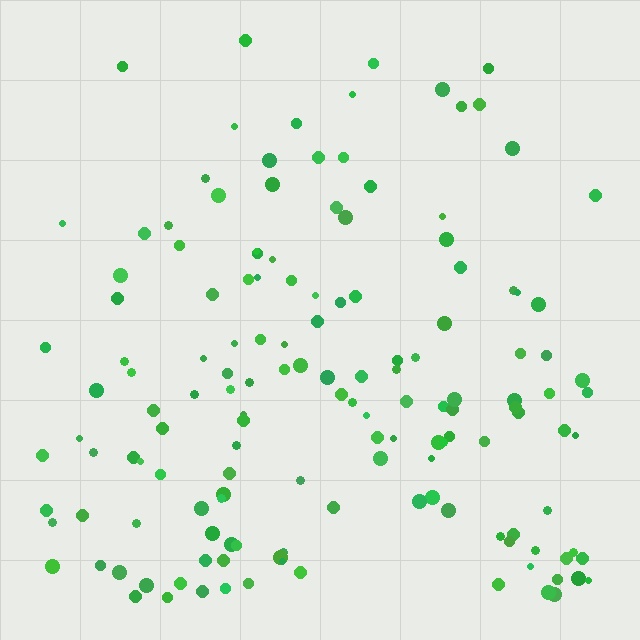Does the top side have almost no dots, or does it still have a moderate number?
Still a moderate number, just noticeably fewer than the bottom.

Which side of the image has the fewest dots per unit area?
The top.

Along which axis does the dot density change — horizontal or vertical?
Vertical.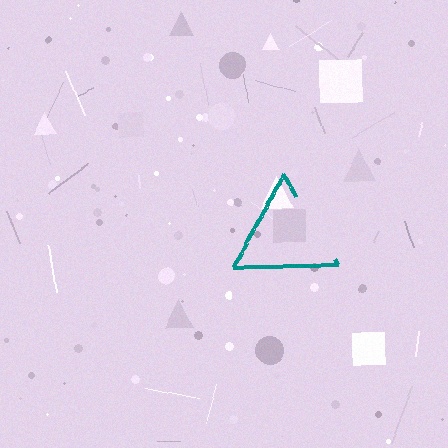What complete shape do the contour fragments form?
The contour fragments form a triangle.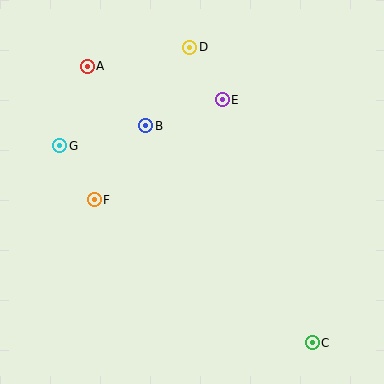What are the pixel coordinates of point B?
Point B is at (146, 126).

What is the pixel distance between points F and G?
The distance between F and G is 64 pixels.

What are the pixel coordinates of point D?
Point D is at (190, 47).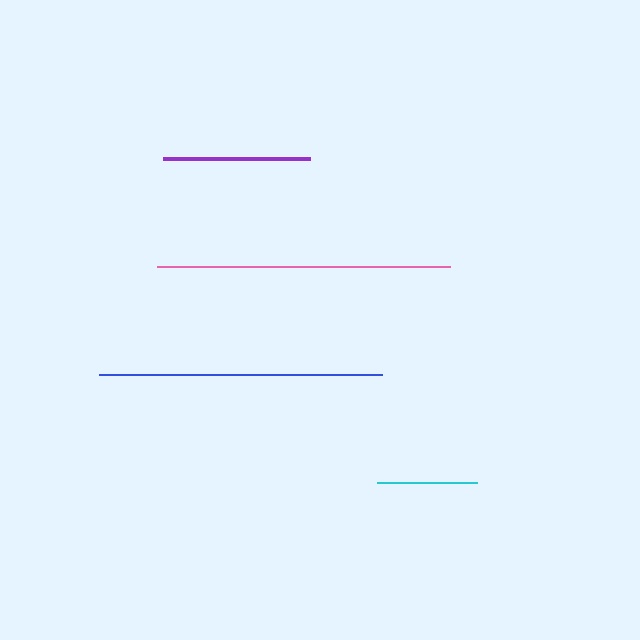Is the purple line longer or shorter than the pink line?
The pink line is longer than the purple line.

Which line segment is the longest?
The pink line is the longest at approximately 293 pixels.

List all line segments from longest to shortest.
From longest to shortest: pink, blue, purple, cyan.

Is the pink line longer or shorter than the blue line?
The pink line is longer than the blue line.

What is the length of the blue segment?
The blue segment is approximately 283 pixels long.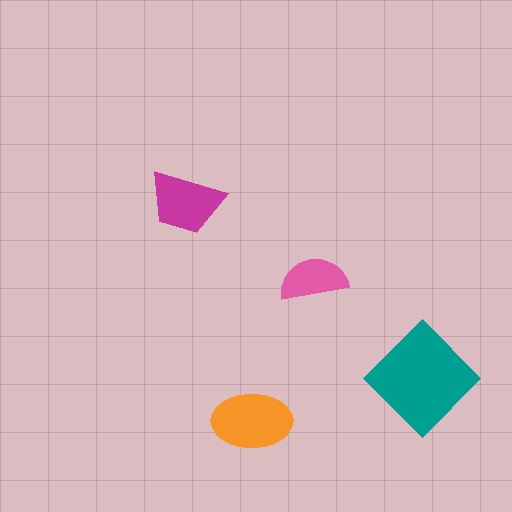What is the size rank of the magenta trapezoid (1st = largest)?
3rd.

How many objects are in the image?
There are 4 objects in the image.